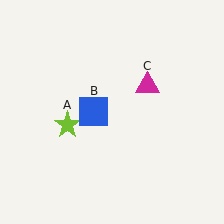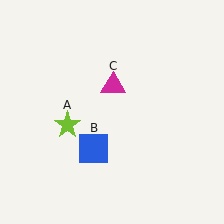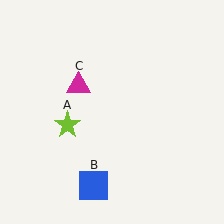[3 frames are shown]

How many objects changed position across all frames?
2 objects changed position: blue square (object B), magenta triangle (object C).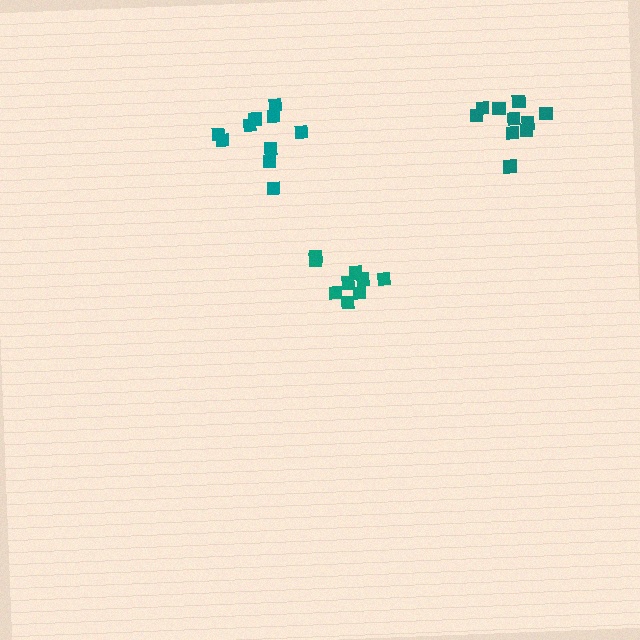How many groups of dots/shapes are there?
There are 3 groups.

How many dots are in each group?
Group 1: 9 dots, Group 2: 10 dots, Group 3: 10 dots (29 total).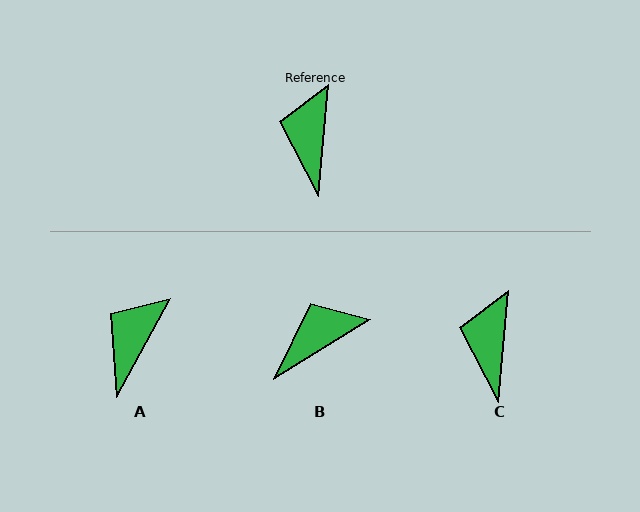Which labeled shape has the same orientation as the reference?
C.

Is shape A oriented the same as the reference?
No, it is off by about 23 degrees.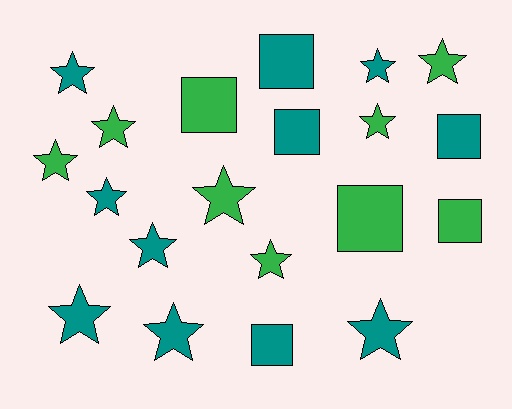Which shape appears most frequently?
Star, with 13 objects.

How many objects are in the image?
There are 20 objects.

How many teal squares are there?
There are 4 teal squares.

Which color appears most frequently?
Teal, with 11 objects.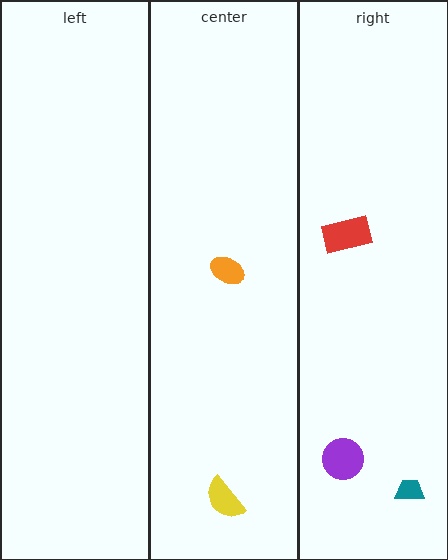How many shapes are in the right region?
3.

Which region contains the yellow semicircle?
The center region.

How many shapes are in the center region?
2.